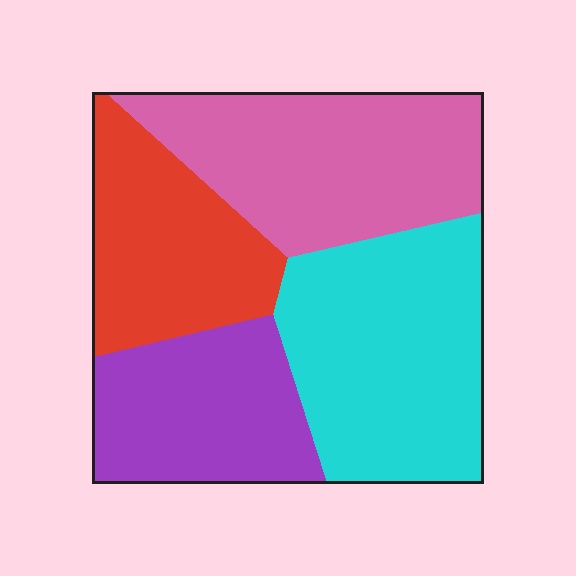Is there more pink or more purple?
Pink.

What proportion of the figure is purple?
Purple covers 20% of the figure.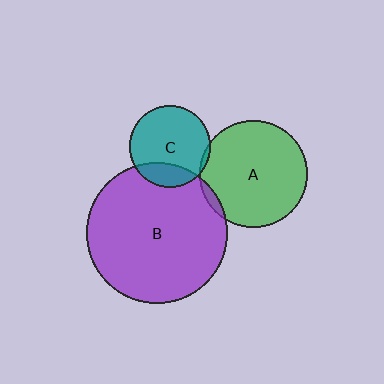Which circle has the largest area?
Circle B (purple).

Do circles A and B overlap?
Yes.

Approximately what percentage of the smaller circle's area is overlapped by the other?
Approximately 5%.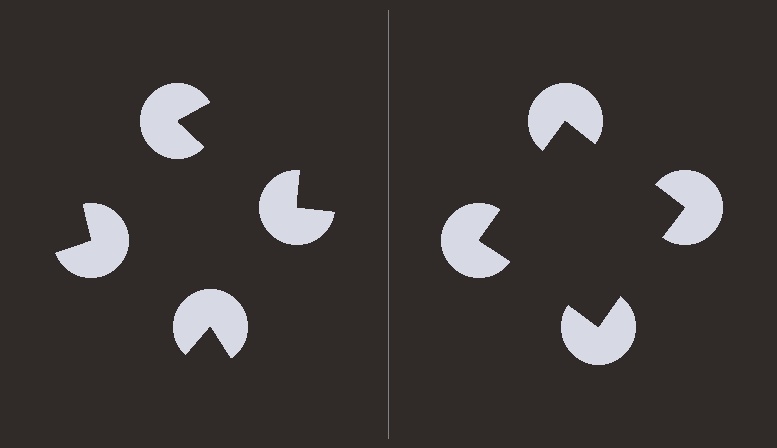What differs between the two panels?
The pac-man discs are positioned identically on both sides; only the wedge orientations differ. On the right they align to a square; on the left they are misaligned.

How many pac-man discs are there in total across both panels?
8 — 4 on each side.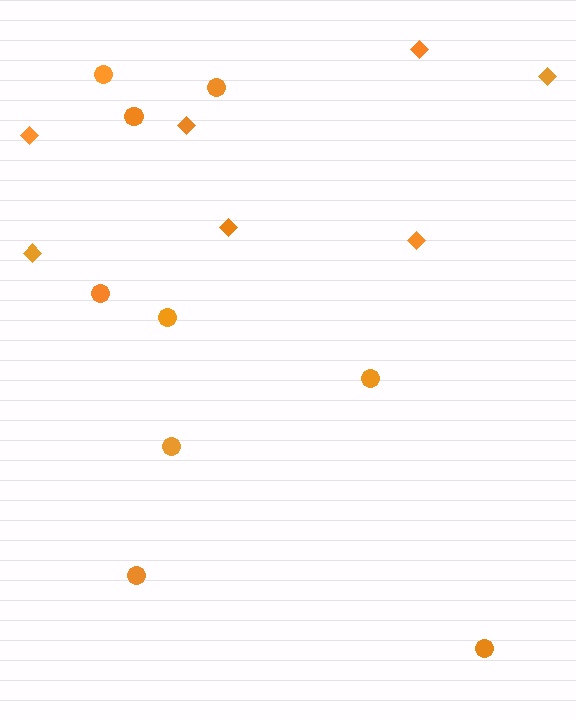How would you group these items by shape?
There are 2 groups: one group of circles (9) and one group of diamonds (7).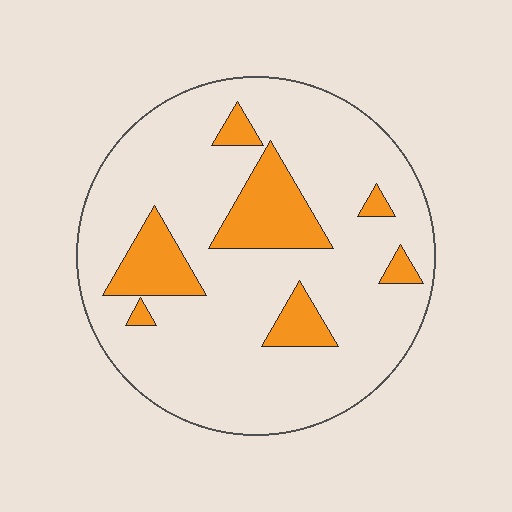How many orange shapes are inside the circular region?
7.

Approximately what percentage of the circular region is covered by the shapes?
Approximately 15%.